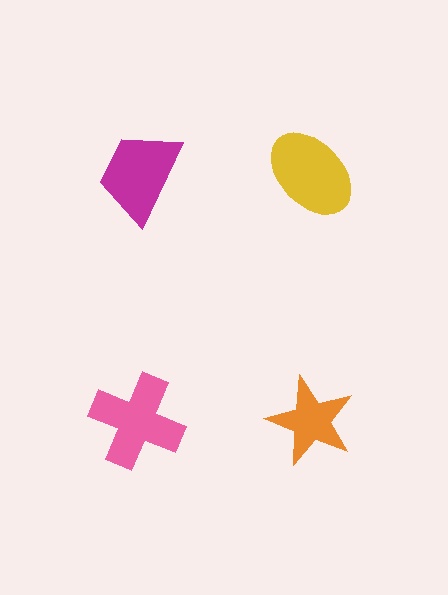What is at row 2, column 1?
A pink cross.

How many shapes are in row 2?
2 shapes.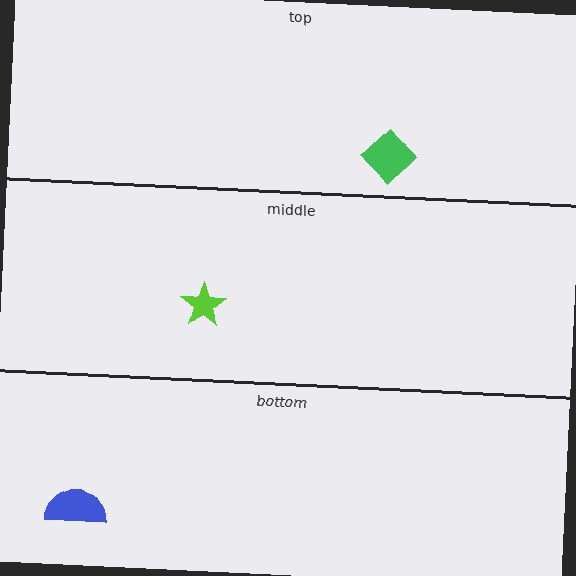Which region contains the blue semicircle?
The bottom region.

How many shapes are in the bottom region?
1.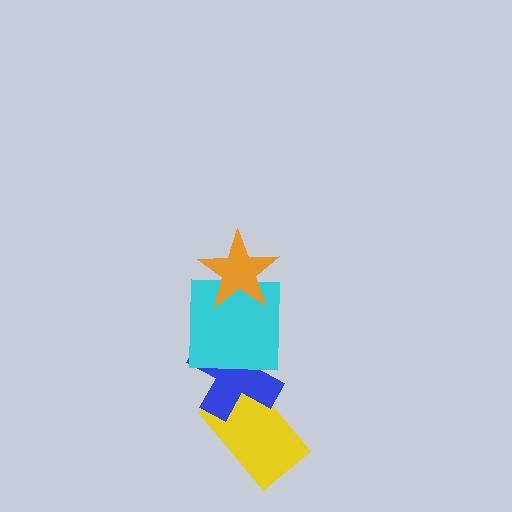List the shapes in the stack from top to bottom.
From top to bottom: the orange star, the cyan square, the blue cross, the yellow rectangle.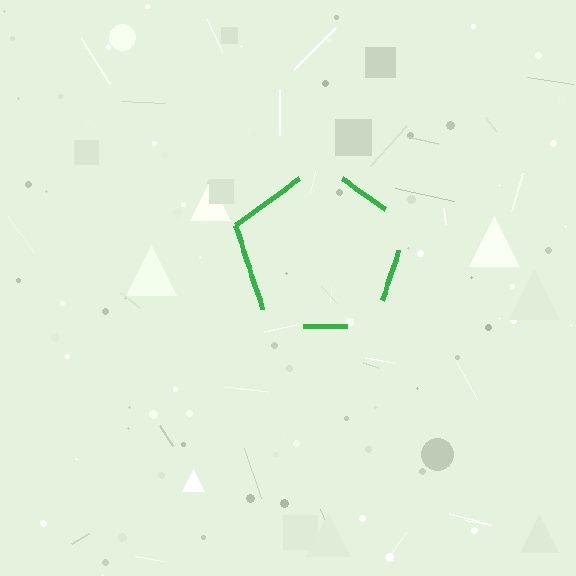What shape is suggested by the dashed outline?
The dashed outline suggests a pentagon.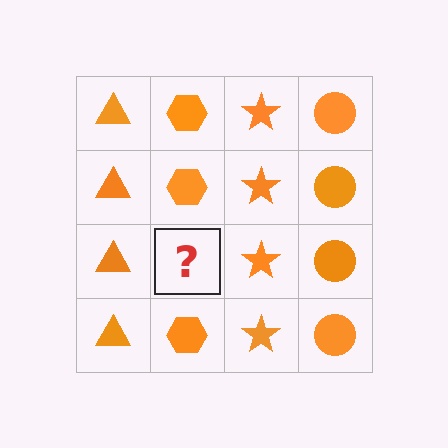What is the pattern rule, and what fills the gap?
The rule is that each column has a consistent shape. The gap should be filled with an orange hexagon.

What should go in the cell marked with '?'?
The missing cell should contain an orange hexagon.